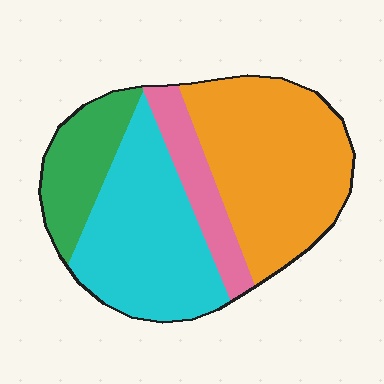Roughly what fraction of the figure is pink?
Pink covers 12% of the figure.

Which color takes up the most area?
Orange, at roughly 40%.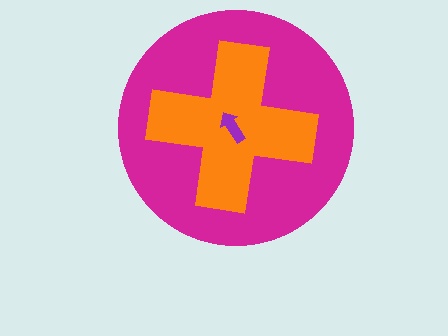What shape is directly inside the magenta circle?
The orange cross.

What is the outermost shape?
The magenta circle.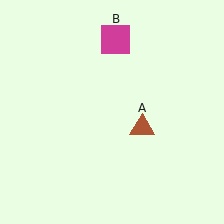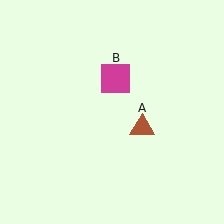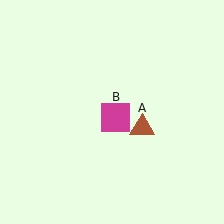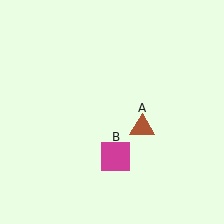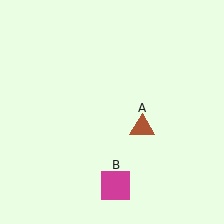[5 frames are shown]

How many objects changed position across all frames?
1 object changed position: magenta square (object B).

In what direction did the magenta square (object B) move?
The magenta square (object B) moved down.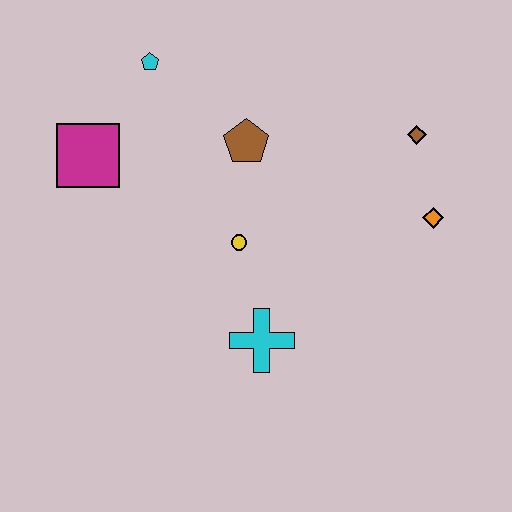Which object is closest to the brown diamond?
The orange diamond is closest to the brown diamond.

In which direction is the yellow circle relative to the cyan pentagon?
The yellow circle is below the cyan pentagon.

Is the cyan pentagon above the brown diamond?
Yes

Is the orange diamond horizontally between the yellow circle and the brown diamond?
No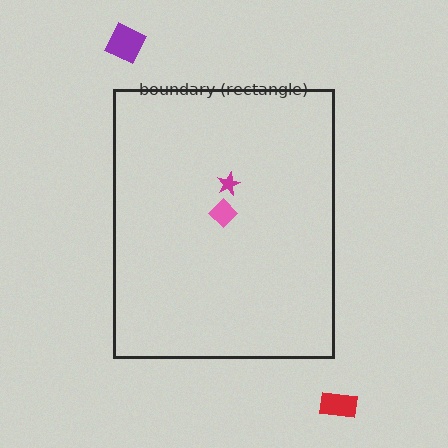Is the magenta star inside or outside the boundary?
Inside.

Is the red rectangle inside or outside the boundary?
Outside.